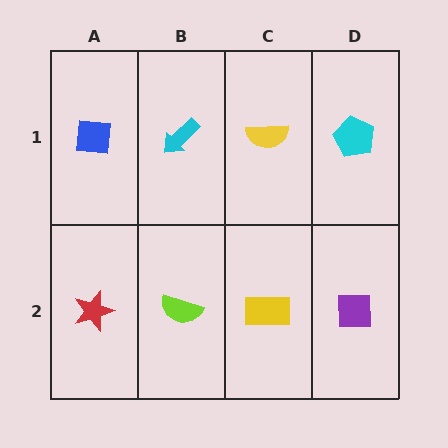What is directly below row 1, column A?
A red star.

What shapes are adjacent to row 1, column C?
A yellow rectangle (row 2, column C), a cyan arrow (row 1, column B), a cyan pentagon (row 1, column D).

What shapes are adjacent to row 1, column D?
A purple square (row 2, column D), a yellow semicircle (row 1, column C).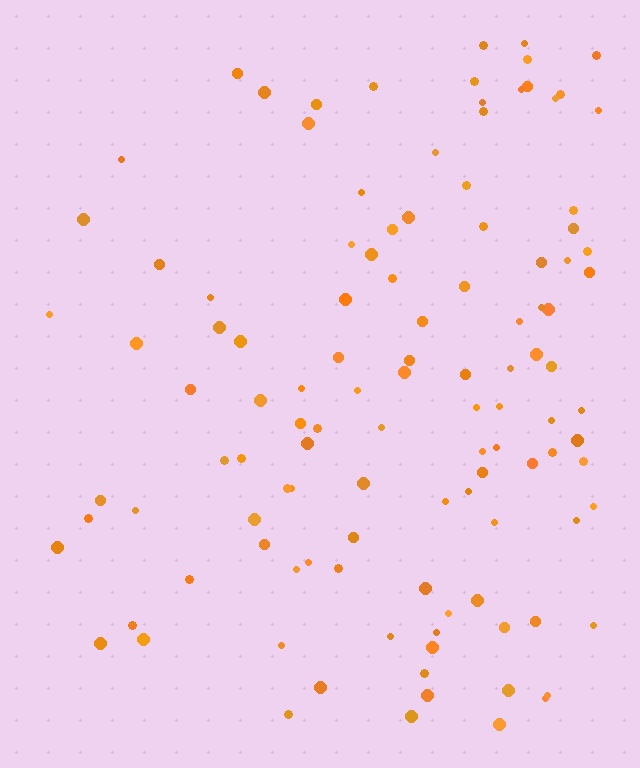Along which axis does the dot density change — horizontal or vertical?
Horizontal.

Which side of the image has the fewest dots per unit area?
The left.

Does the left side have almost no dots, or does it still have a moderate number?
Still a moderate number, just noticeably fewer than the right.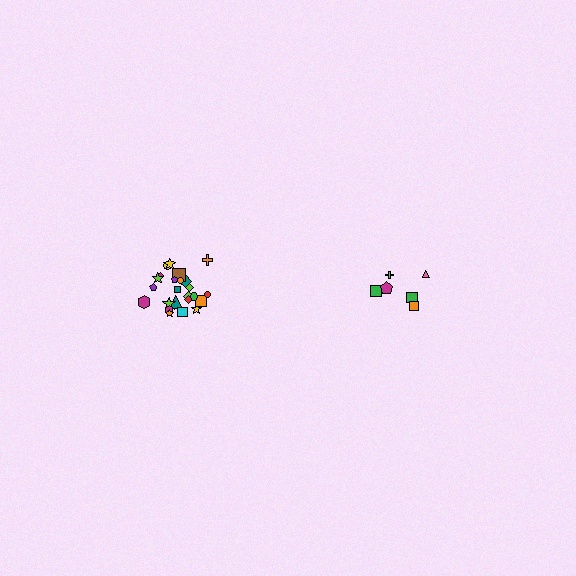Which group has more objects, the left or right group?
The left group.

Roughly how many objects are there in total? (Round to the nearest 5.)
Roughly 30 objects in total.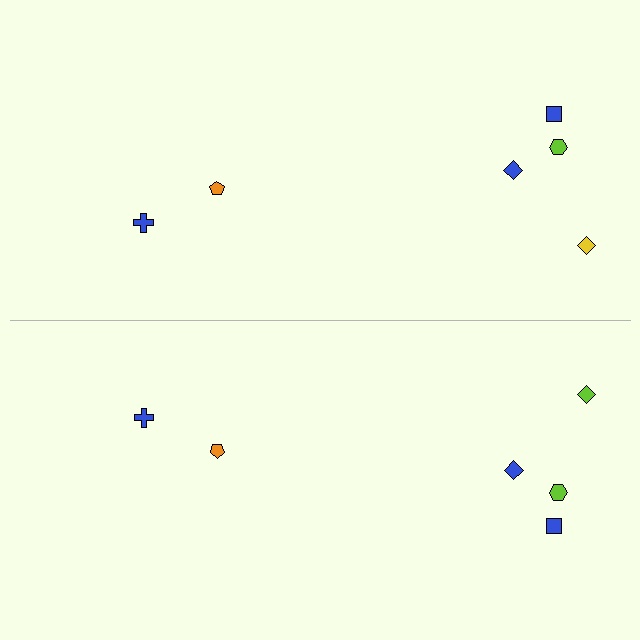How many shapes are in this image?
There are 12 shapes in this image.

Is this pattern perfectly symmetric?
No, the pattern is not perfectly symmetric. The lime diamond on the bottom side breaks the symmetry — its mirror counterpart is yellow.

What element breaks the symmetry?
The lime diamond on the bottom side breaks the symmetry — its mirror counterpart is yellow.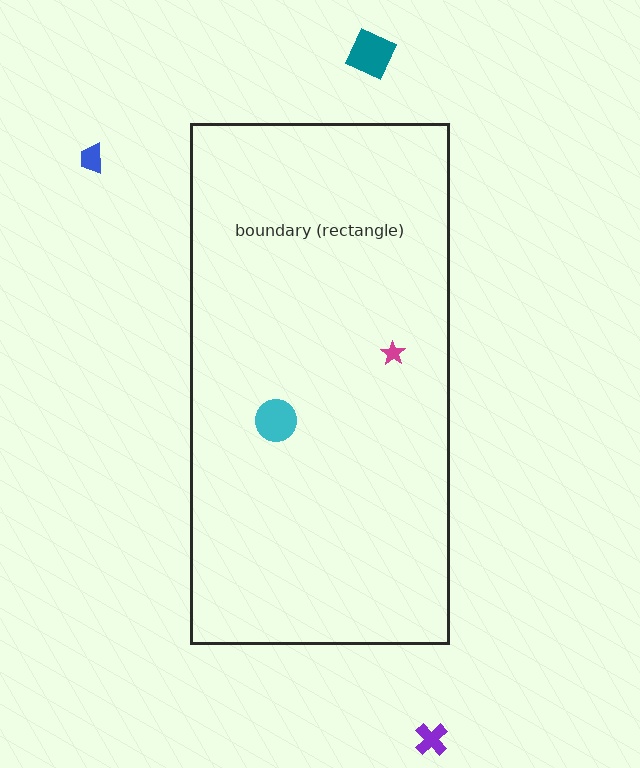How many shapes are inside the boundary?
2 inside, 3 outside.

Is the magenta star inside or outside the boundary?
Inside.